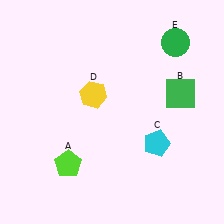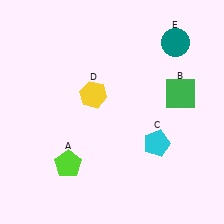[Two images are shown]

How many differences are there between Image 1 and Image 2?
There is 1 difference between the two images.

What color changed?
The circle (E) changed from green in Image 1 to teal in Image 2.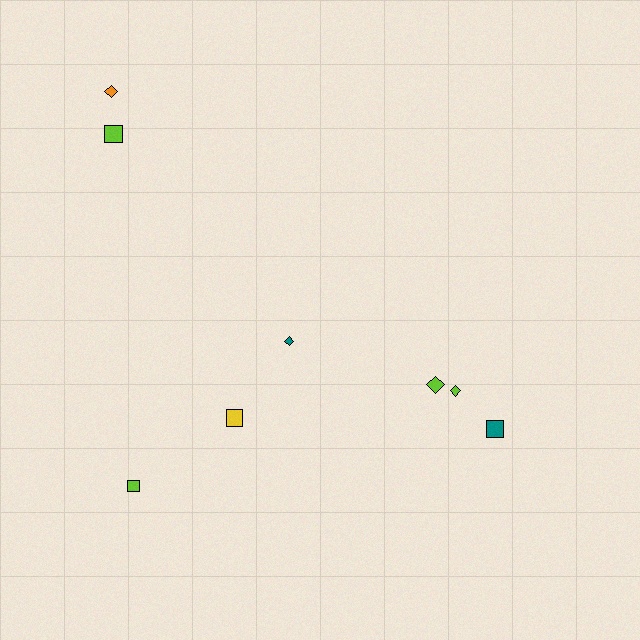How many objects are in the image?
There are 8 objects.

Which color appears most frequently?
Lime, with 4 objects.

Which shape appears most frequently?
Square, with 4 objects.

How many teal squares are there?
There is 1 teal square.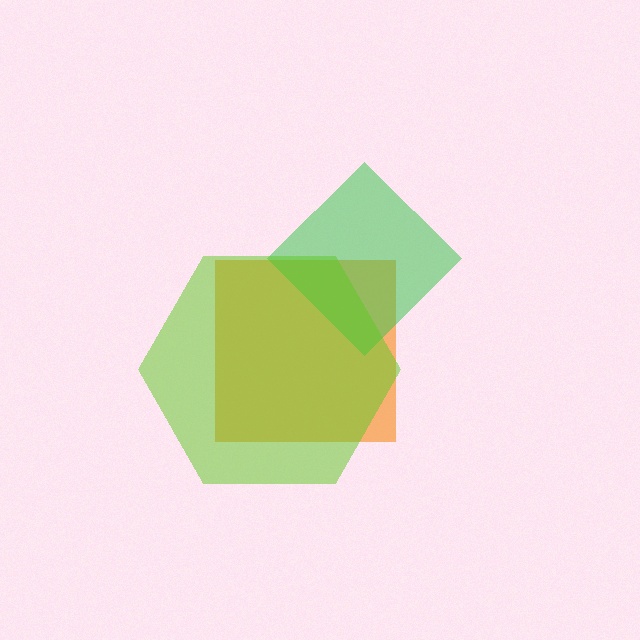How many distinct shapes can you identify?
There are 3 distinct shapes: an orange square, a green diamond, a lime hexagon.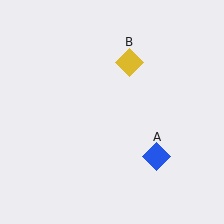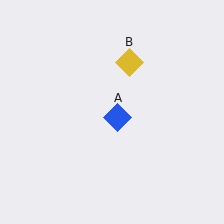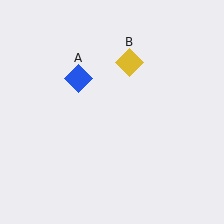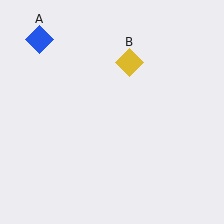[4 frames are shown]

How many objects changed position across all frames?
1 object changed position: blue diamond (object A).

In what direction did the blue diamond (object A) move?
The blue diamond (object A) moved up and to the left.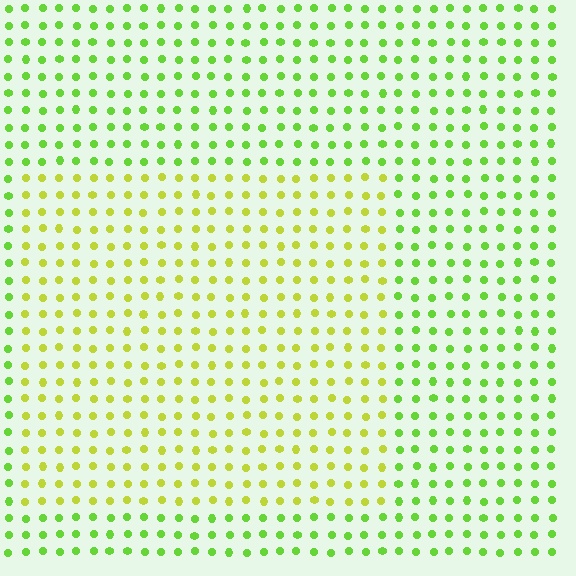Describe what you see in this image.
The image is filled with small lime elements in a uniform arrangement. A rectangle-shaped region is visible where the elements are tinted to a slightly different hue, forming a subtle color boundary.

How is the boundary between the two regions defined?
The boundary is defined purely by a slight shift in hue (about 33 degrees). Spacing, size, and orientation are identical on both sides.